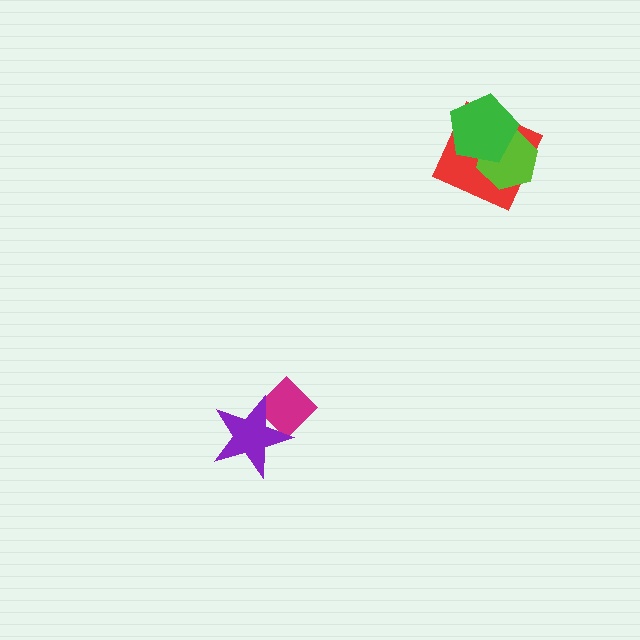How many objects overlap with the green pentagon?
2 objects overlap with the green pentagon.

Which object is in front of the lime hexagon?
The green pentagon is in front of the lime hexagon.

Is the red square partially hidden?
Yes, it is partially covered by another shape.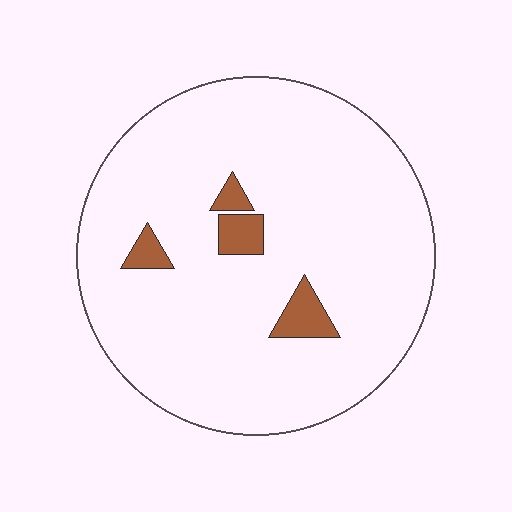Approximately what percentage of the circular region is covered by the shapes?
Approximately 5%.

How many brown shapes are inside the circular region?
4.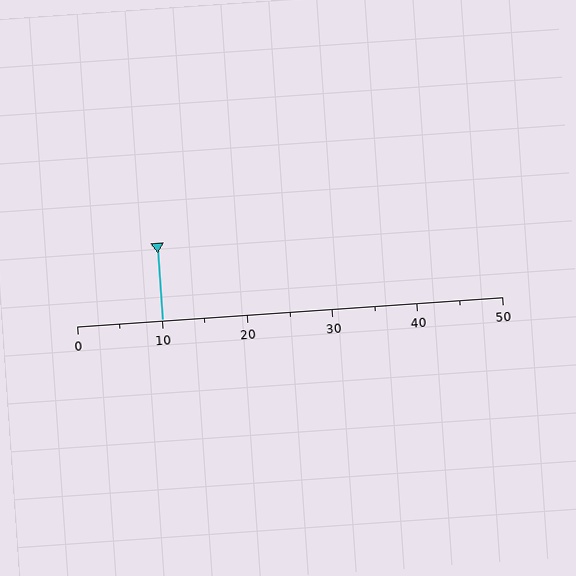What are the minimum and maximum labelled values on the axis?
The axis runs from 0 to 50.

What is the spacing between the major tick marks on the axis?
The major ticks are spaced 10 apart.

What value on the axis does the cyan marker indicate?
The marker indicates approximately 10.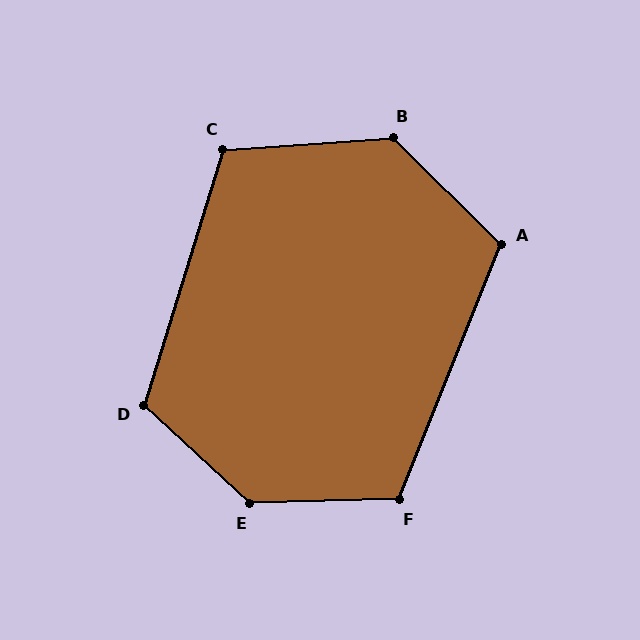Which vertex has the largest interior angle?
E, at approximately 136 degrees.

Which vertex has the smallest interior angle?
C, at approximately 111 degrees.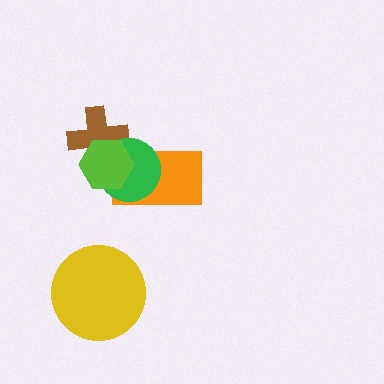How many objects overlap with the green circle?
3 objects overlap with the green circle.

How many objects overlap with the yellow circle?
0 objects overlap with the yellow circle.